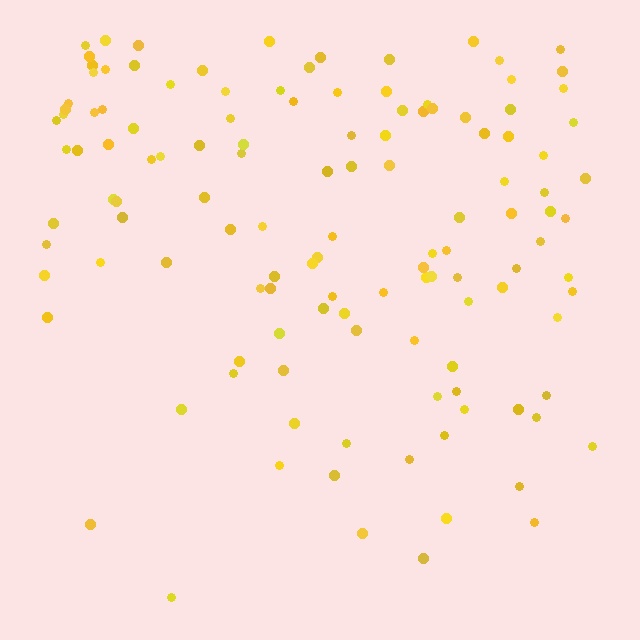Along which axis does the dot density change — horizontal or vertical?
Vertical.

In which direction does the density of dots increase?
From bottom to top, with the top side densest.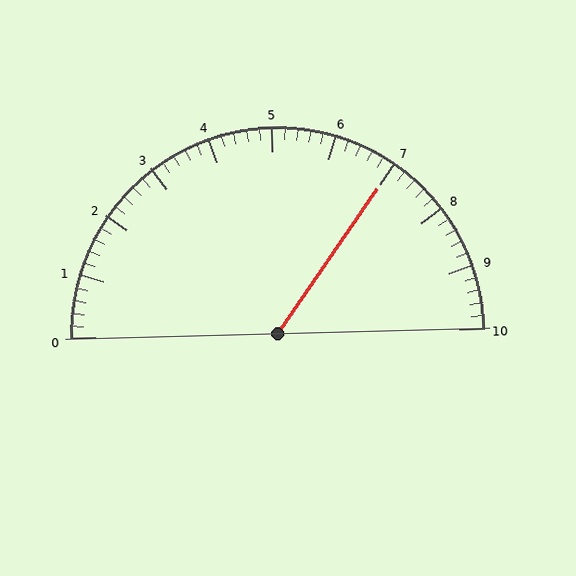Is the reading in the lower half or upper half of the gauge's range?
The reading is in the upper half of the range (0 to 10).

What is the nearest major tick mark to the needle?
The nearest major tick mark is 7.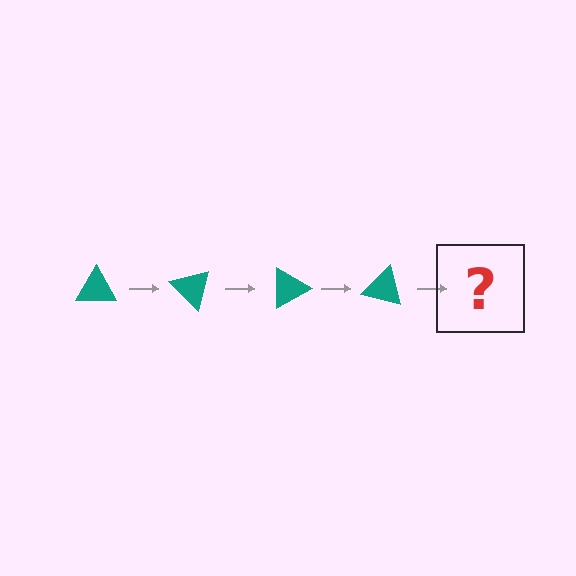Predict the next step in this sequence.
The next step is a teal triangle rotated 180 degrees.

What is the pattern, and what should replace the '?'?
The pattern is that the triangle rotates 45 degrees each step. The '?' should be a teal triangle rotated 180 degrees.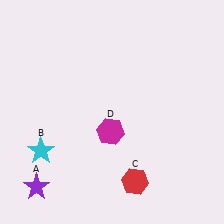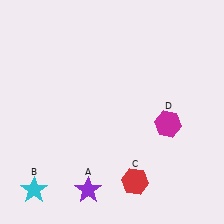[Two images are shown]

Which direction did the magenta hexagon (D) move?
The magenta hexagon (D) moved right.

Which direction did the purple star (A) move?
The purple star (A) moved right.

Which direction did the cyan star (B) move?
The cyan star (B) moved down.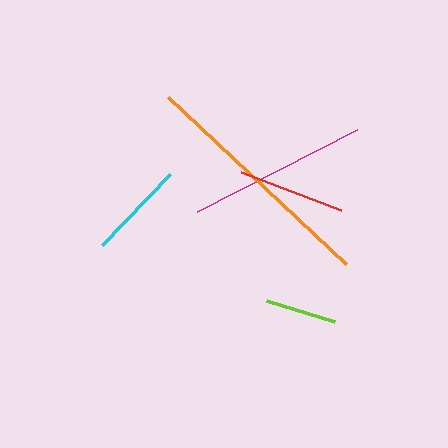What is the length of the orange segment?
The orange segment is approximately 244 pixels long.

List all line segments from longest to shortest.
From longest to shortest: orange, magenta, red, cyan, lime.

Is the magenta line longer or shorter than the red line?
The magenta line is longer than the red line.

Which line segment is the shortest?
The lime line is the shortest at approximately 72 pixels.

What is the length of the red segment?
The red segment is approximately 107 pixels long.